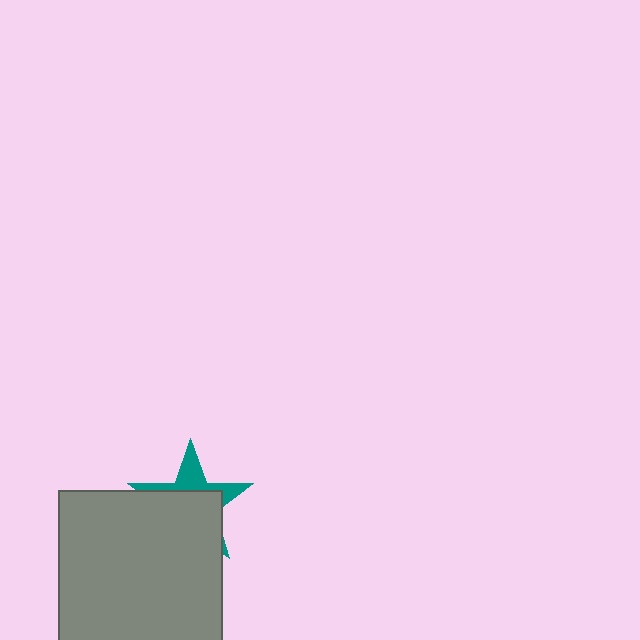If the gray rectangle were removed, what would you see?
You would see the complete teal star.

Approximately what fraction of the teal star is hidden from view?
Roughly 67% of the teal star is hidden behind the gray rectangle.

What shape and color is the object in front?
The object in front is a gray rectangle.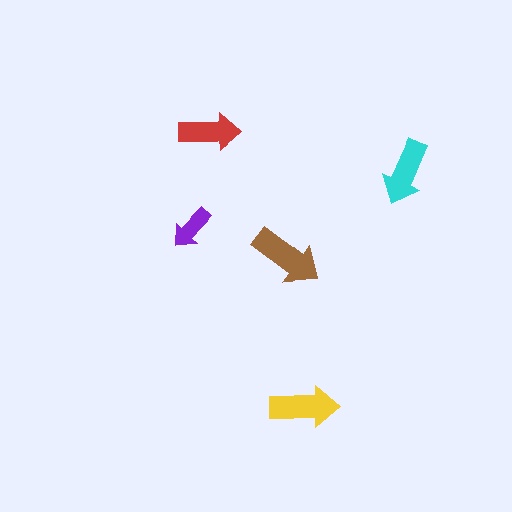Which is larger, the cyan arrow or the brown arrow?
The brown one.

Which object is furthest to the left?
The purple arrow is leftmost.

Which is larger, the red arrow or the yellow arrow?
The yellow one.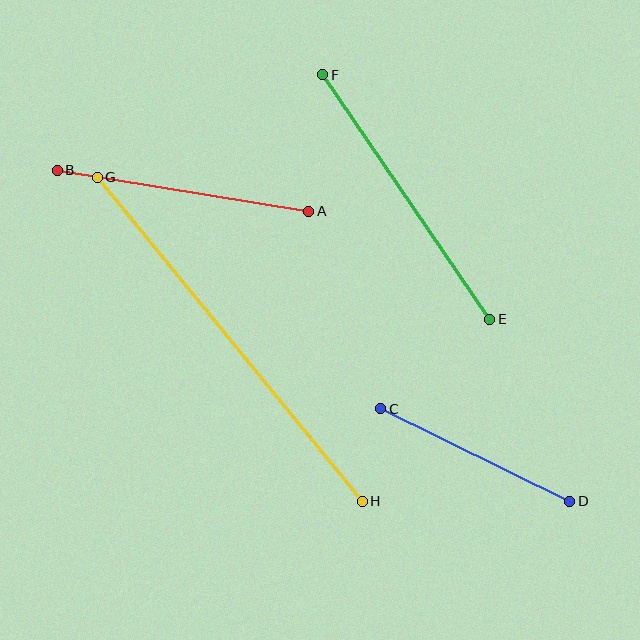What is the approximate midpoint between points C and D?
The midpoint is at approximately (475, 455) pixels.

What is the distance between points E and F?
The distance is approximately 296 pixels.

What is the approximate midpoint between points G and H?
The midpoint is at approximately (230, 339) pixels.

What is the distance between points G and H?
The distance is approximately 418 pixels.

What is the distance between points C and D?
The distance is approximately 210 pixels.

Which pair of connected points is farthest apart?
Points G and H are farthest apart.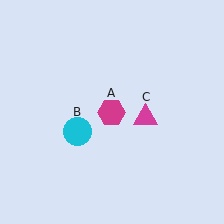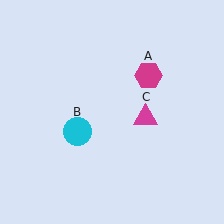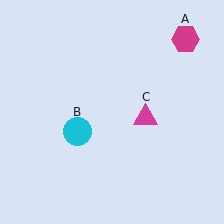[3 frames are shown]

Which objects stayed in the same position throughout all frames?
Cyan circle (object B) and magenta triangle (object C) remained stationary.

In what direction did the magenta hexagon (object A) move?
The magenta hexagon (object A) moved up and to the right.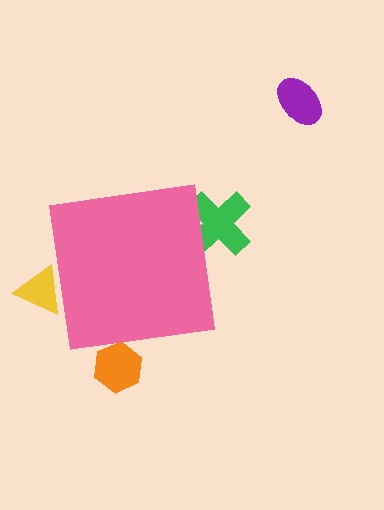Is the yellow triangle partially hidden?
Yes, the yellow triangle is partially hidden behind the pink square.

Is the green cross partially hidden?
Yes, the green cross is partially hidden behind the pink square.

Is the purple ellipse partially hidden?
No, the purple ellipse is fully visible.